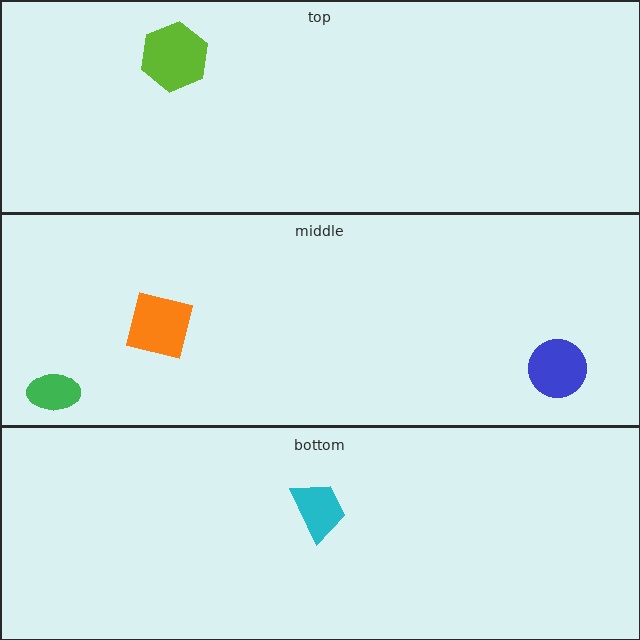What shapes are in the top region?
The lime hexagon.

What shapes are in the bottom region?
The cyan trapezoid.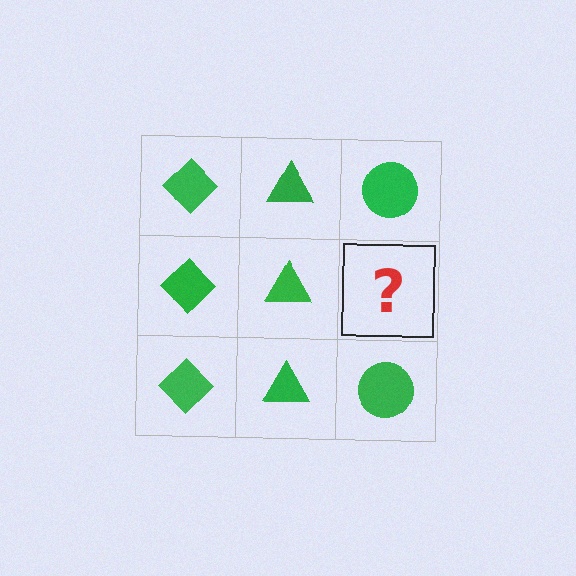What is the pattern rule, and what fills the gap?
The rule is that each column has a consistent shape. The gap should be filled with a green circle.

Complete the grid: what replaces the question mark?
The question mark should be replaced with a green circle.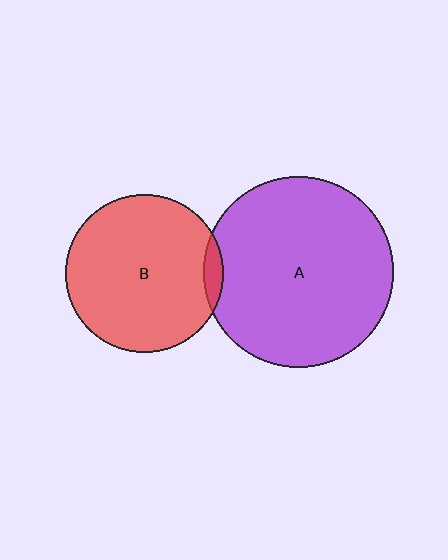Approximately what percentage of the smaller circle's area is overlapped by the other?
Approximately 5%.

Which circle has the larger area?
Circle A (purple).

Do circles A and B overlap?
Yes.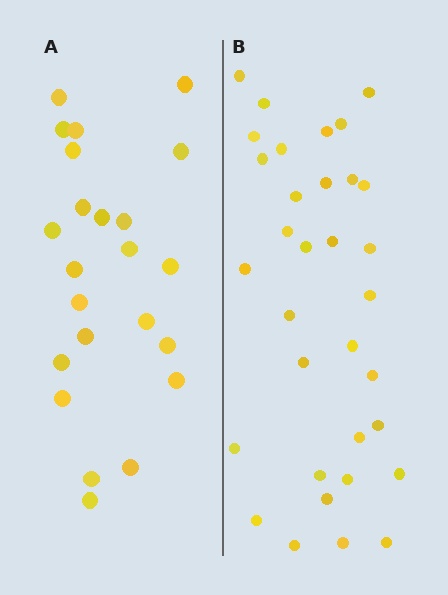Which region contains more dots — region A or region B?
Region B (the right region) has more dots.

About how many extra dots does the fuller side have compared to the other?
Region B has roughly 10 or so more dots than region A.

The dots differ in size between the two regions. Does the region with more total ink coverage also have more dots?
No. Region A has more total ink coverage because its dots are larger, but region B actually contains more individual dots. Total area can be misleading — the number of items is what matters here.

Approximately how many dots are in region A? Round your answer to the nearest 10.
About 20 dots. (The exact count is 23, which rounds to 20.)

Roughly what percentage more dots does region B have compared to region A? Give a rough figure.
About 45% more.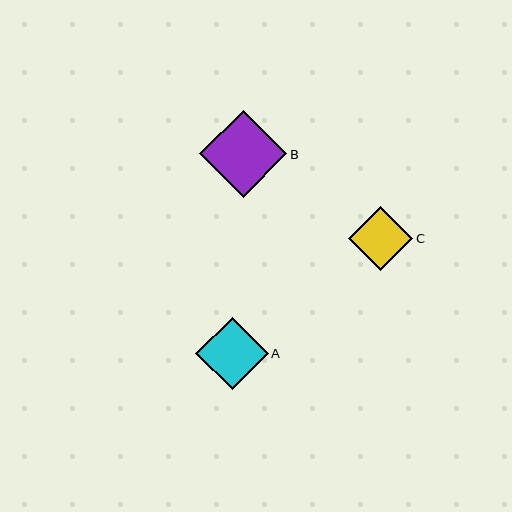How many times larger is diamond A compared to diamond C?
Diamond A is approximately 1.1 times the size of diamond C.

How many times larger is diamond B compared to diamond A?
Diamond B is approximately 1.2 times the size of diamond A.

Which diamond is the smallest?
Diamond C is the smallest with a size of approximately 64 pixels.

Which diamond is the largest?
Diamond B is the largest with a size of approximately 87 pixels.